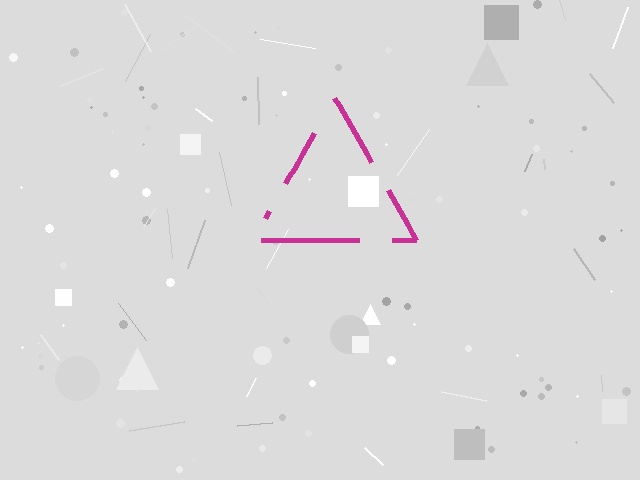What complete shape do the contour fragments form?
The contour fragments form a triangle.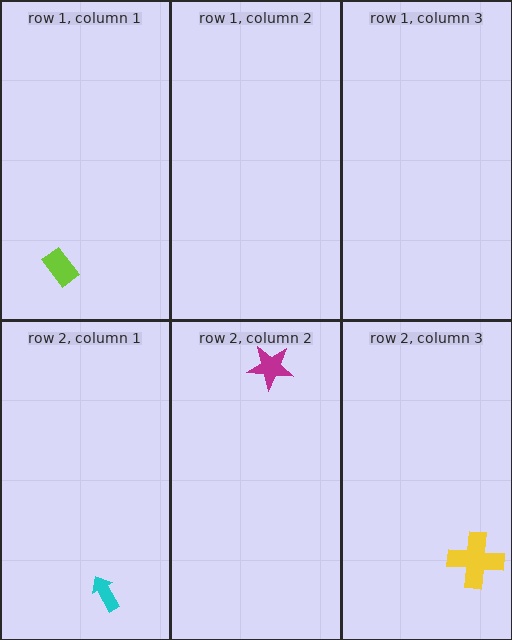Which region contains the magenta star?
The row 2, column 2 region.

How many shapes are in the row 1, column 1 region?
1.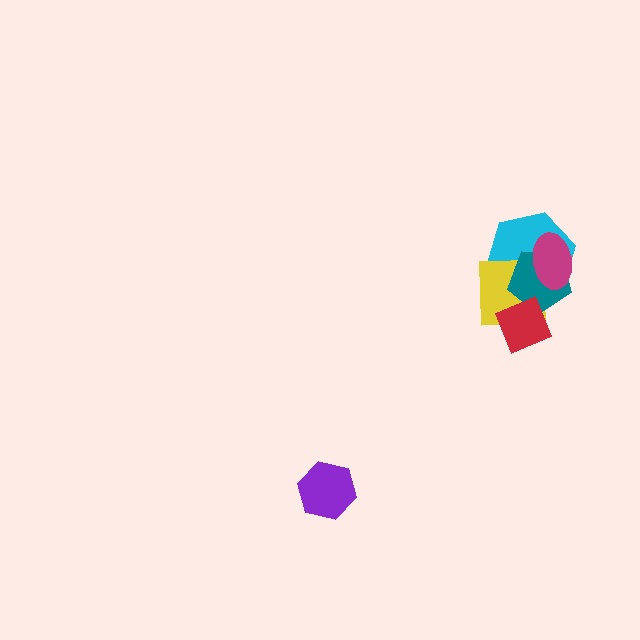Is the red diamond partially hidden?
No, no other shape covers it.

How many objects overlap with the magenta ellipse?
3 objects overlap with the magenta ellipse.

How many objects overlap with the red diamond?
2 objects overlap with the red diamond.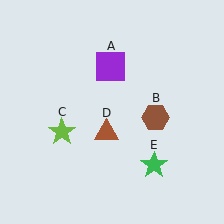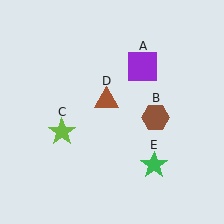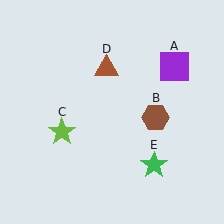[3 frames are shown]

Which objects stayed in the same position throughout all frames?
Brown hexagon (object B) and lime star (object C) and green star (object E) remained stationary.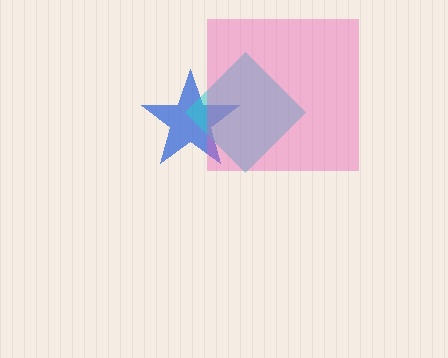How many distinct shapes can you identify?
There are 3 distinct shapes: a blue star, a cyan diamond, a pink square.